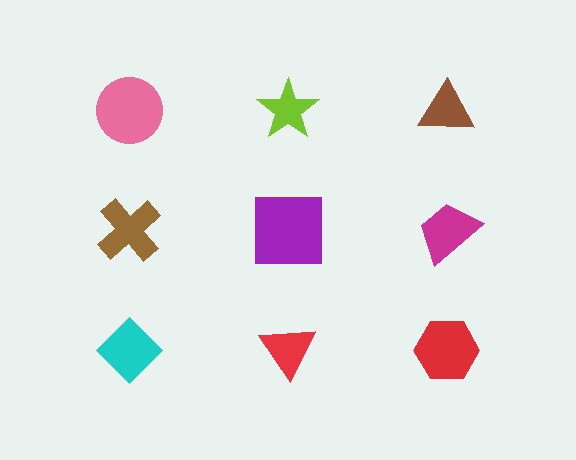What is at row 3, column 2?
A red triangle.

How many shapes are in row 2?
3 shapes.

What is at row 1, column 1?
A pink circle.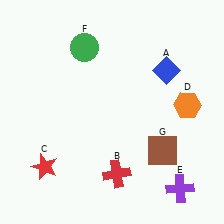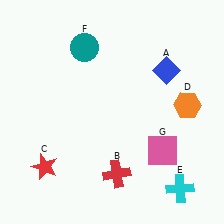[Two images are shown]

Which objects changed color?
E changed from purple to cyan. F changed from green to teal. G changed from brown to pink.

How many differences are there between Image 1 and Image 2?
There are 3 differences between the two images.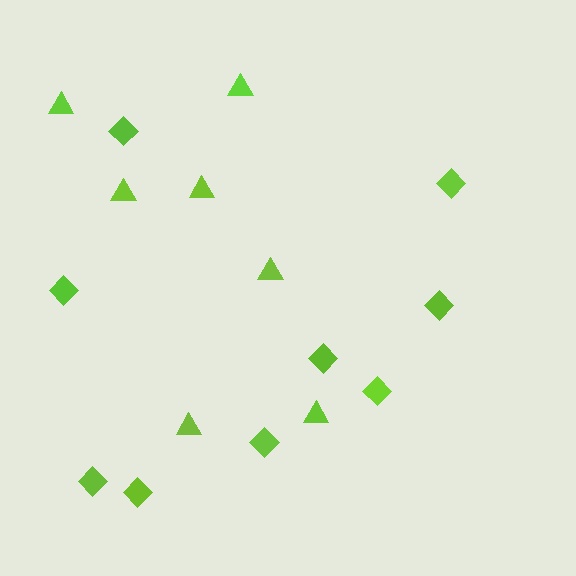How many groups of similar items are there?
There are 2 groups: one group of diamonds (9) and one group of triangles (7).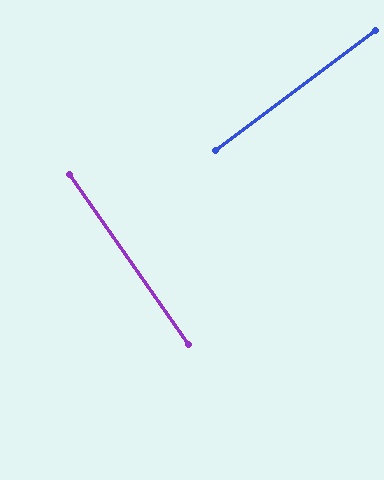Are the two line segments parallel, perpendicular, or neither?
Perpendicular — they meet at approximately 88°.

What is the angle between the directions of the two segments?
Approximately 88 degrees.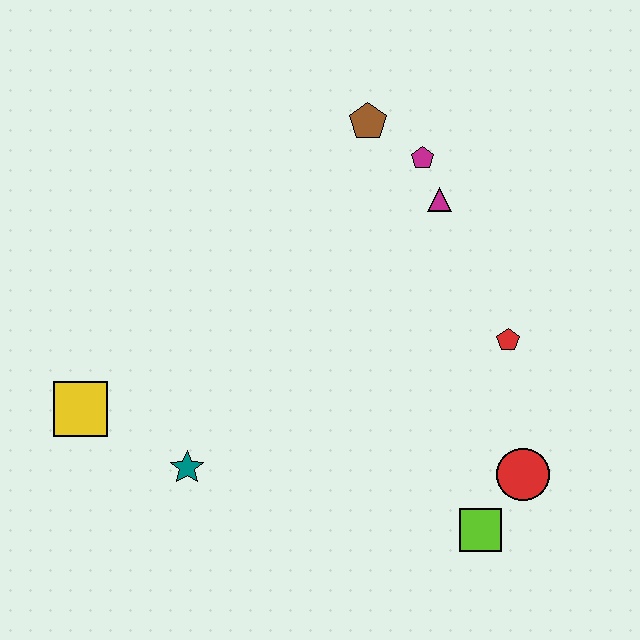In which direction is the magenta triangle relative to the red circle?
The magenta triangle is above the red circle.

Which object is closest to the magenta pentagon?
The magenta triangle is closest to the magenta pentagon.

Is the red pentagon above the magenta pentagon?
No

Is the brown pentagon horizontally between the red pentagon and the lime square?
No